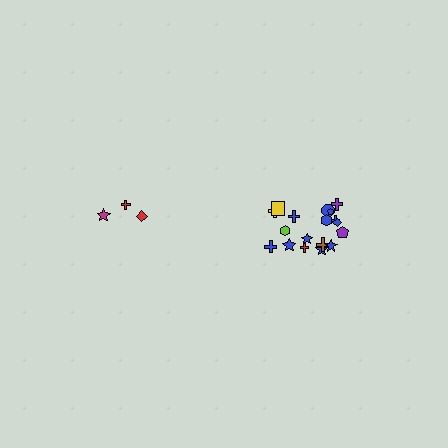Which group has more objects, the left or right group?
The right group.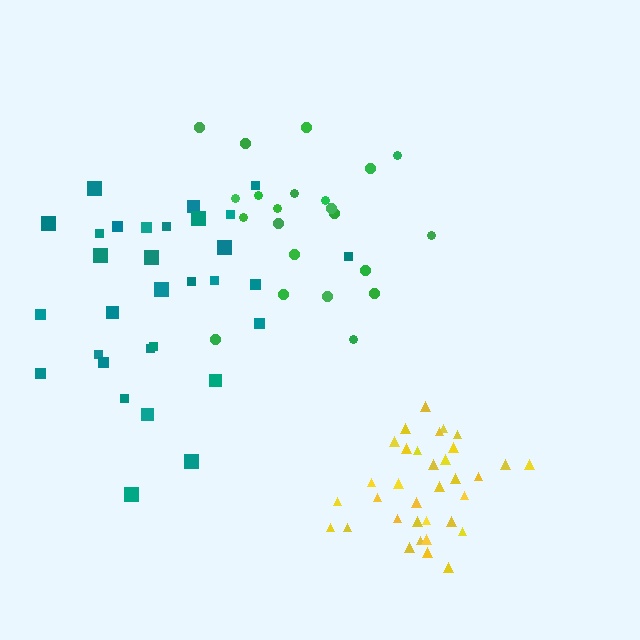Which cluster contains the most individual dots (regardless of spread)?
Yellow (34).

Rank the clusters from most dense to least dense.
yellow, teal, green.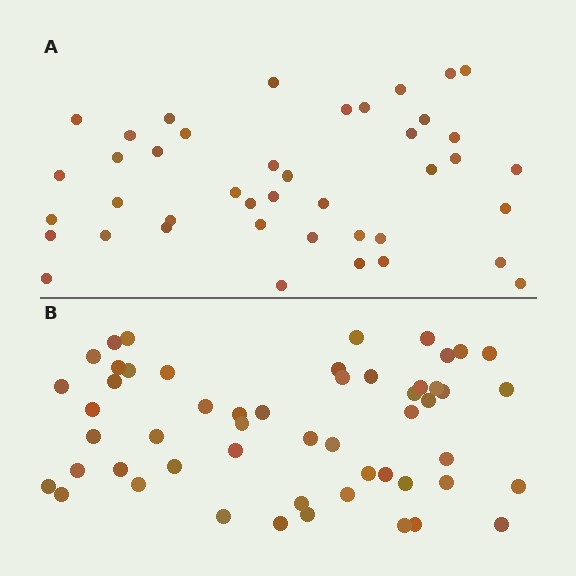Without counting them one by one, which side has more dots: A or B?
Region B (the bottom region) has more dots.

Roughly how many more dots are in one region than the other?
Region B has roughly 12 or so more dots than region A.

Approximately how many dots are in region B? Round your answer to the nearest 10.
About 50 dots. (The exact count is 53, which rounds to 50.)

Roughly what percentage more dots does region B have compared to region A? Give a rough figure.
About 25% more.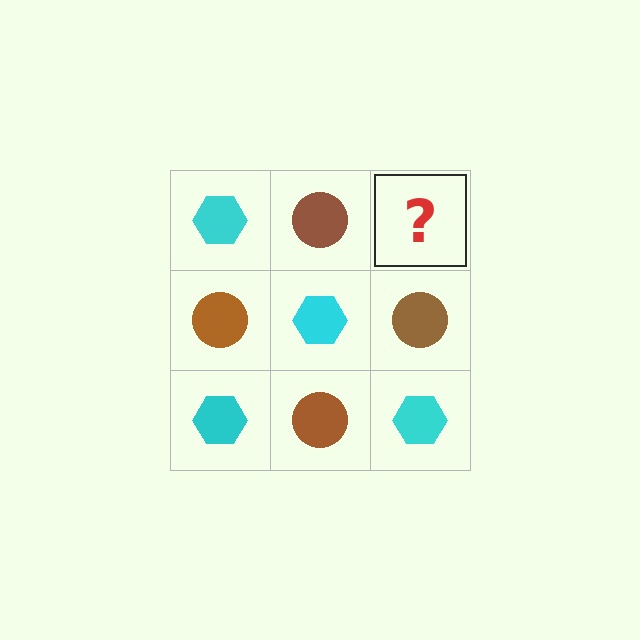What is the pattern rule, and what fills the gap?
The rule is that it alternates cyan hexagon and brown circle in a checkerboard pattern. The gap should be filled with a cyan hexagon.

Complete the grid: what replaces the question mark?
The question mark should be replaced with a cyan hexagon.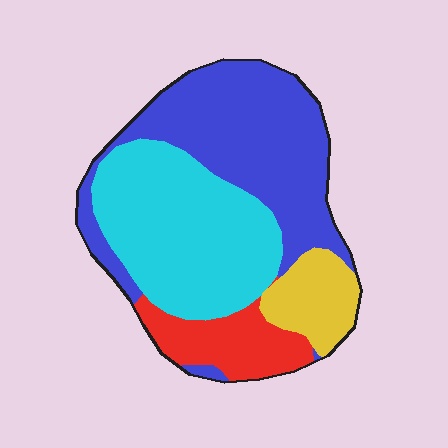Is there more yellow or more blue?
Blue.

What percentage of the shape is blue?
Blue takes up about two fifths (2/5) of the shape.